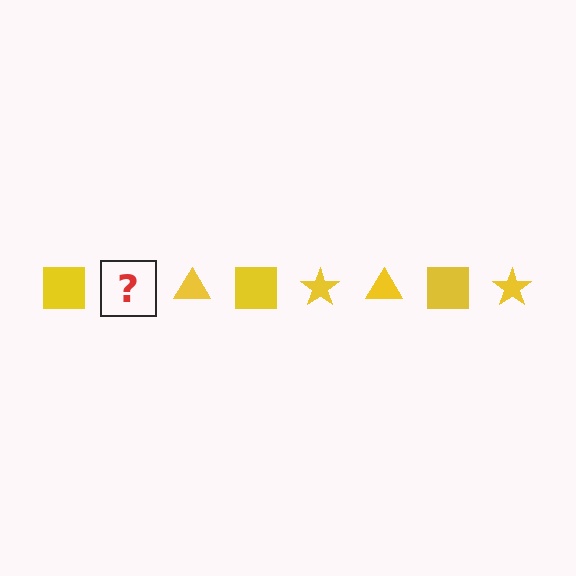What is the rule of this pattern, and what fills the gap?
The rule is that the pattern cycles through square, star, triangle shapes in yellow. The gap should be filled with a yellow star.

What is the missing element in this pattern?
The missing element is a yellow star.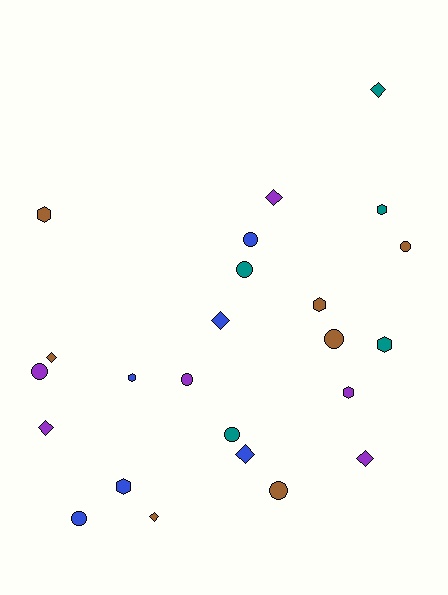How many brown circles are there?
There are 3 brown circles.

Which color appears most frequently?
Brown, with 7 objects.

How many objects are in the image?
There are 24 objects.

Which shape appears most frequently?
Circle, with 9 objects.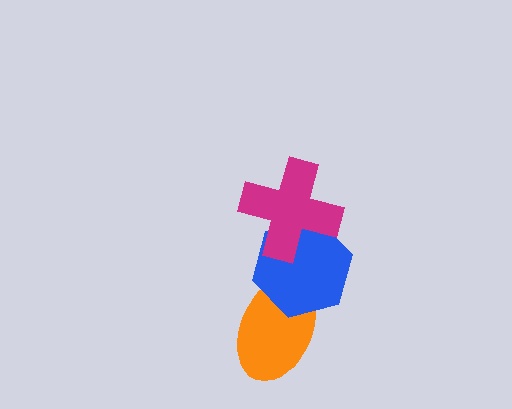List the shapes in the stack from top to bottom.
From top to bottom: the magenta cross, the blue hexagon, the orange ellipse.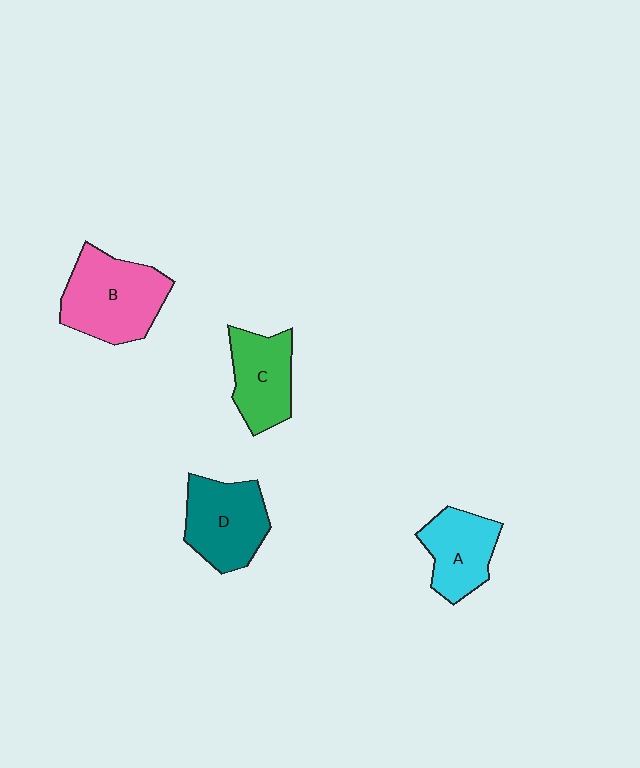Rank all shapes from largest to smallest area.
From largest to smallest: B (pink), D (teal), C (green), A (cyan).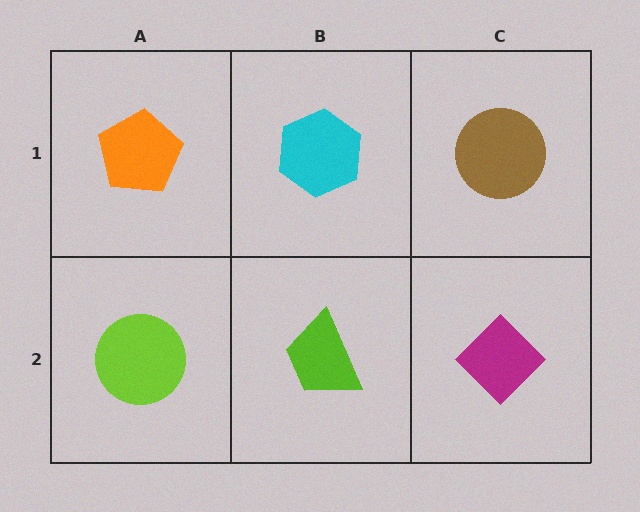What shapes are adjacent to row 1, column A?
A lime circle (row 2, column A), a cyan hexagon (row 1, column B).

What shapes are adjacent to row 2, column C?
A brown circle (row 1, column C), a lime trapezoid (row 2, column B).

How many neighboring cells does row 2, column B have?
3.